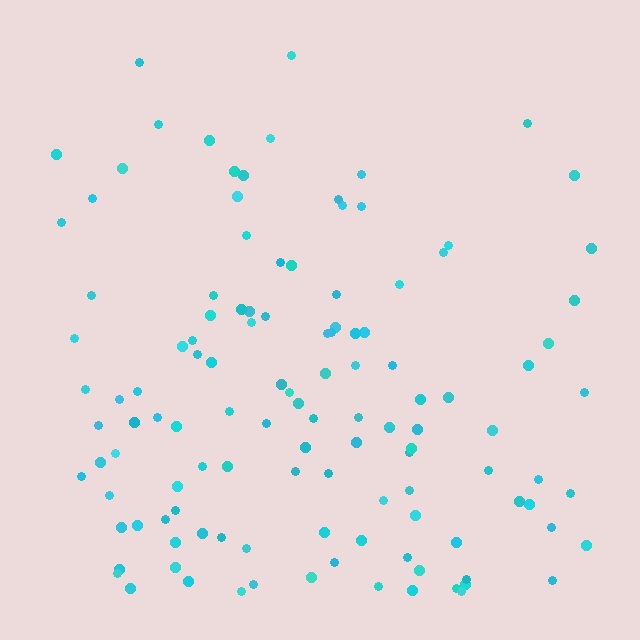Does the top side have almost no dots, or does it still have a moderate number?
Still a moderate number, just noticeably fewer than the bottom.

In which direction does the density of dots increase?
From top to bottom, with the bottom side densest.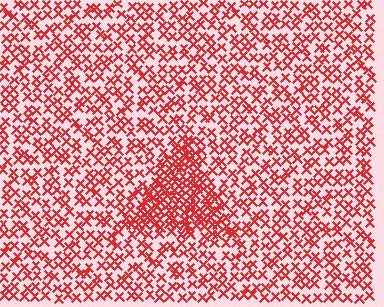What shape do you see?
I see a triangle.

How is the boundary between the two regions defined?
The boundary is defined by a change in element density (approximately 2.1x ratio). All elements are the same color, size, and shape.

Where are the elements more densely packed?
The elements are more densely packed inside the triangle boundary.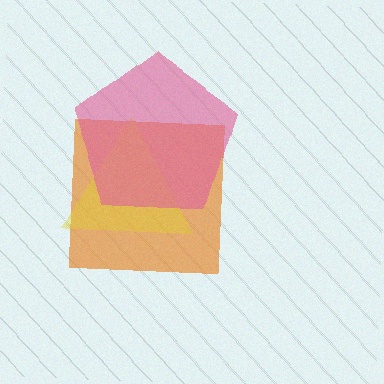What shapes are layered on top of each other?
The layered shapes are: an orange square, a yellow triangle, a pink pentagon.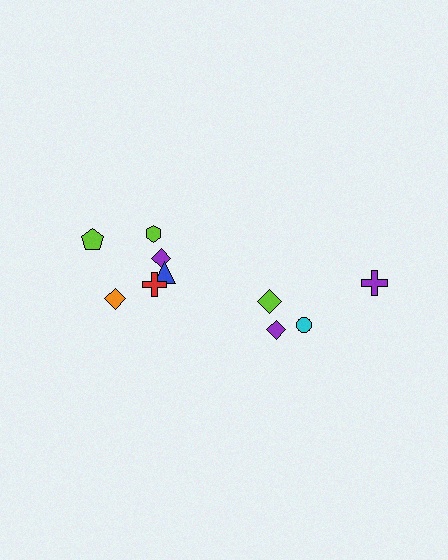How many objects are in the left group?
There are 6 objects.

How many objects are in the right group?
There are 4 objects.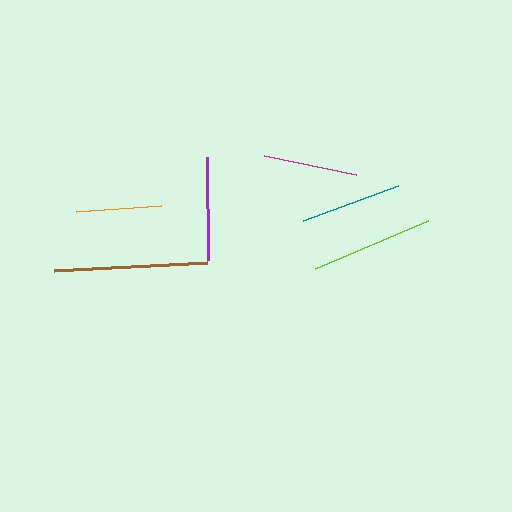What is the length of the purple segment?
The purple segment is approximately 103 pixels long.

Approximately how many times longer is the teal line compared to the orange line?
The teal line is approximately 1.2 times the length of the orange line.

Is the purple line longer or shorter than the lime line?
The lime line is longer than the purple line.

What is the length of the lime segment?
The lime segment is approximately 123 pixels long.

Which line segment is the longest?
The brown line is the longest at approximately 153 pixels.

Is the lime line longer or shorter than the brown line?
The brown line is longer than the lime line.